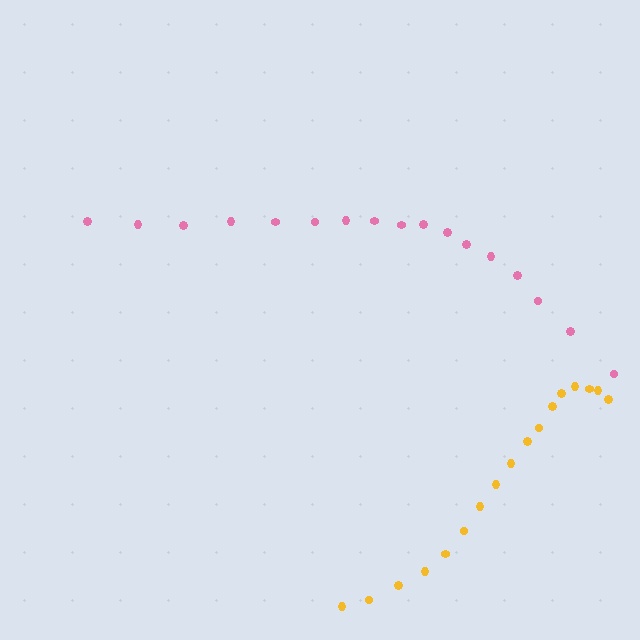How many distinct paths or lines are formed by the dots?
There are 2 distinct paths.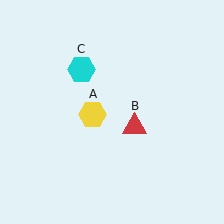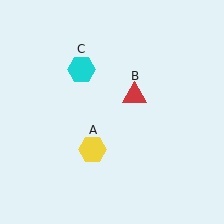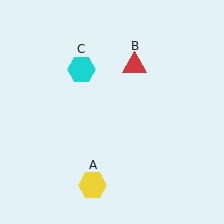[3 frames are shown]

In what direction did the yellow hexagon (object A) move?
The yellow hexagon (object A) moved down.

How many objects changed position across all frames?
2 objects changed position: yellow hexagon (object A), red triangle (object B).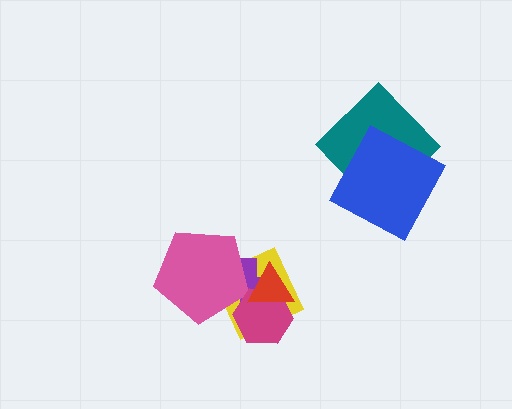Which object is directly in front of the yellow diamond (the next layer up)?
The purple cross is directly in front of the yellow diamond.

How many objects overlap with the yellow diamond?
4 objects overlap with the yellow diamond.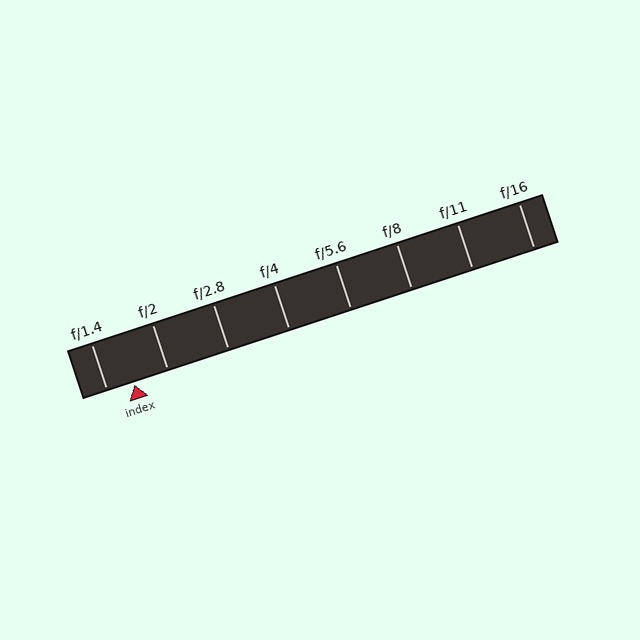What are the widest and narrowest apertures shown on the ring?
The widest aperture shown is f/1.4 and the narrowest is f/16.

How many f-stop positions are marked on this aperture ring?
There are 8 f-stop positions marked.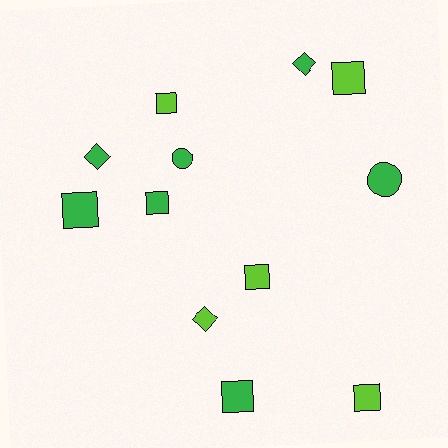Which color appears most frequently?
Green, with 7 objects.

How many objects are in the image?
There are 12 objects.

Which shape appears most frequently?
Square, with 7 objects.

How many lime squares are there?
There are 4 lime squares.